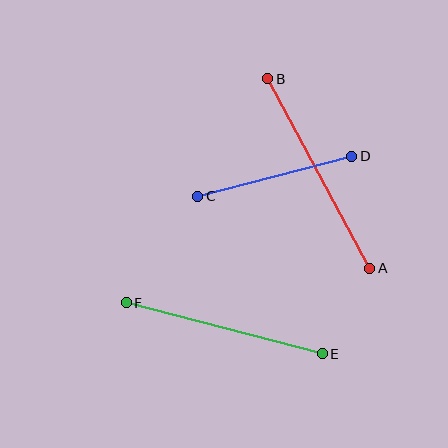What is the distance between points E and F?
The distance is approximately 202 pixels.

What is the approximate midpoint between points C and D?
The midpoint is at approximately (275, 176) pixels.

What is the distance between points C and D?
The distance is approximately 159 pixels.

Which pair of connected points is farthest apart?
Points A and B are farthest apart.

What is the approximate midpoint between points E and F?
The midpoint is at approximately (224, 328) pixels.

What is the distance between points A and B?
The distance is approximately 215 pixels.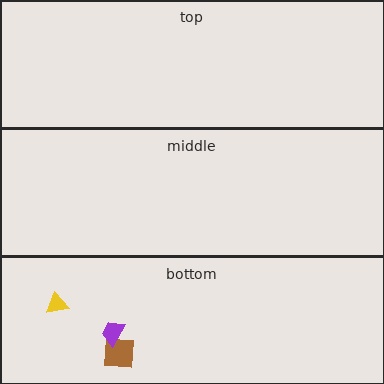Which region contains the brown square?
The bottom region.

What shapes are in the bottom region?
The brown square, the purple trapezoid, the yellow triangle.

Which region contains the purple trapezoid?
The bottom region.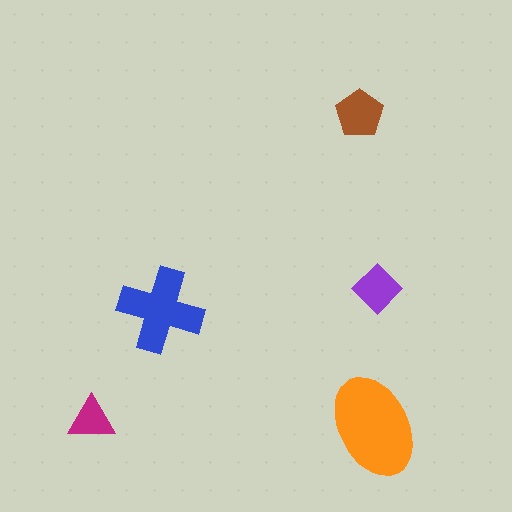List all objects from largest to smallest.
The orange ellipse, the blue cross, the brown pentagon, the purple diamond, the magenta triangle.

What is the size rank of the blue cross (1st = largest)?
2nd.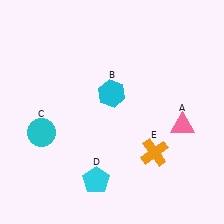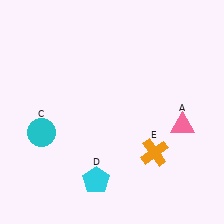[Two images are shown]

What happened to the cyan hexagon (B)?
The cyan hexagon (B) was removed in Image 2. It was in the top-left area of Image 1.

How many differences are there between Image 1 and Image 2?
There is 1 difference between the two images.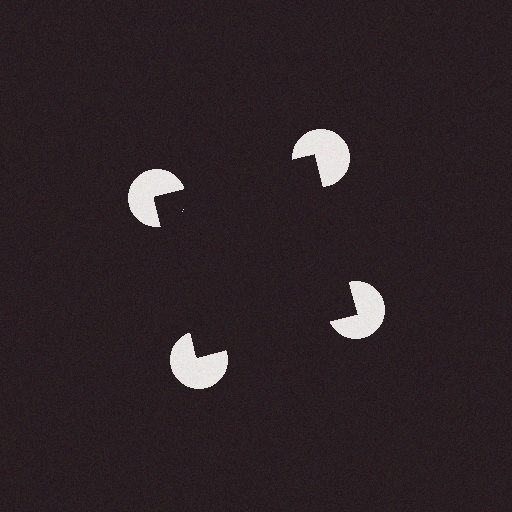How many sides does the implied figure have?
4 sides.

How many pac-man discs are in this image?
There are 4 — one at each vertex of the illusory square.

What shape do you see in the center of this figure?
An illusory square — its edges are inferred from the aligned wedge cuts in the pac-man discs, not physically drawn.